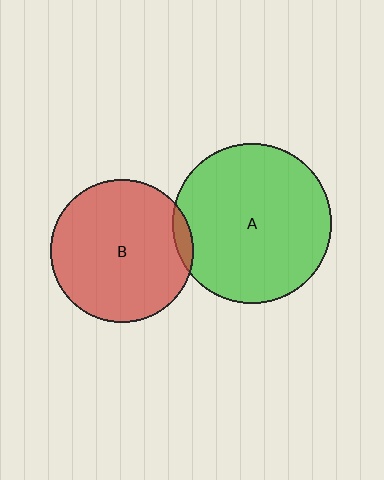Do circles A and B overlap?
Yes.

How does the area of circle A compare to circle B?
Approximately 1.2 times.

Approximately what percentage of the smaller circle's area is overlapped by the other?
Approximately 5%.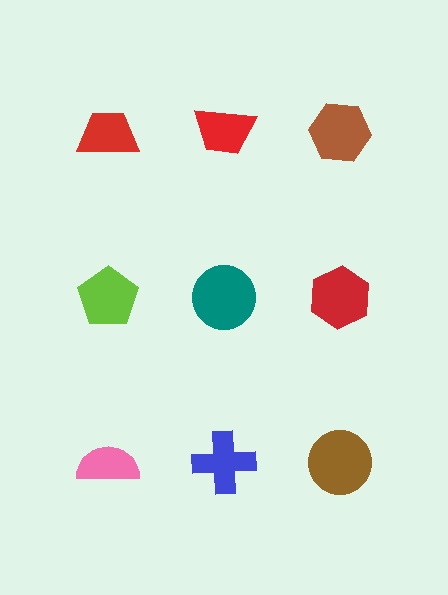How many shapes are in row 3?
3 shapes.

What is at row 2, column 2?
A teal circle.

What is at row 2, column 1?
A lime pentagon.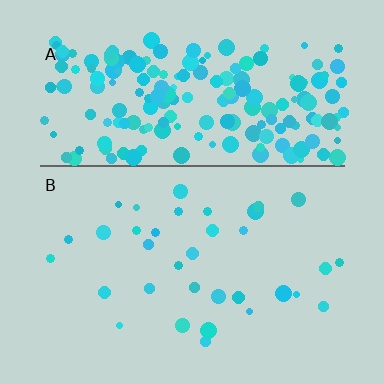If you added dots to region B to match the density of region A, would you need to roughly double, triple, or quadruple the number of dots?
Approximately quadruple.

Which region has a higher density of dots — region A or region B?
A (the top).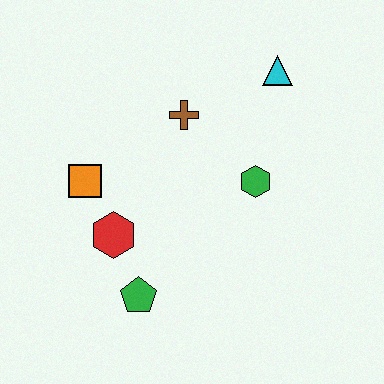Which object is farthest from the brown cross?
The green pentagon is farthest from the brown cross.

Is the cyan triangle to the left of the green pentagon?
No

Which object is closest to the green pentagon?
The red hexagon is closest to the green pentagon.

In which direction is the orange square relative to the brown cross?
The orange square is to the left of the brown cross.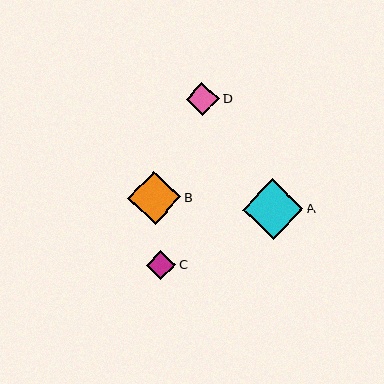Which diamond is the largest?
Diamond A is the largest with a size of approximately 60 pixels.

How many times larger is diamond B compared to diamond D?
Diamond B is approximately 1.6 times the size of diamond D.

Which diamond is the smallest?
Diamond C is the smallest with a size of approximately 29 pixels.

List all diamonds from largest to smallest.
From largest to smallest: A, B, D, C.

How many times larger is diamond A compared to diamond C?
Diamond A is approximately 2.1 times the size of diamond C.